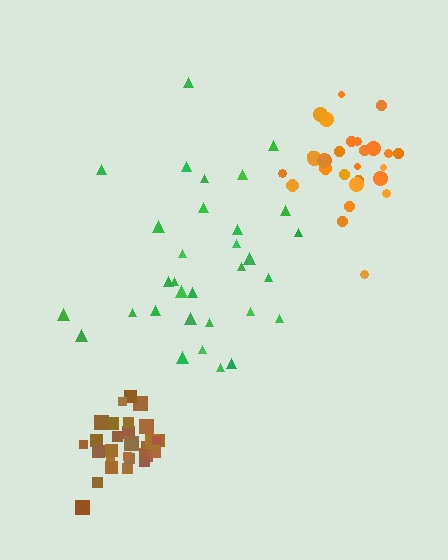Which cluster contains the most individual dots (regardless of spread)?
Green (32).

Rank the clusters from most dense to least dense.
brown, orange, green.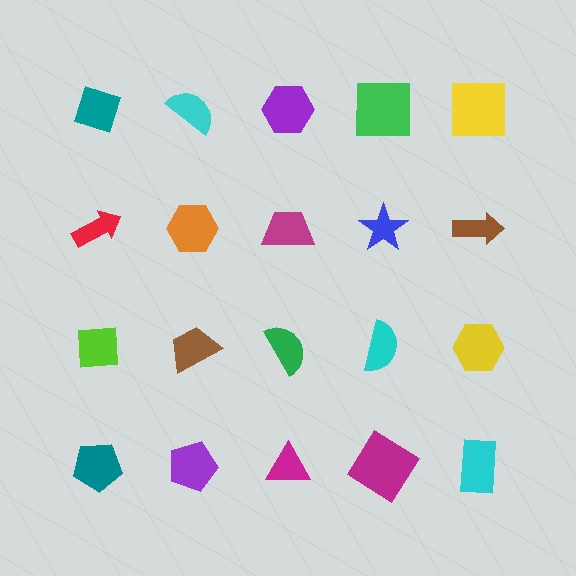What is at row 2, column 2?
An orange hexagon.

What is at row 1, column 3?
A purple hexagon.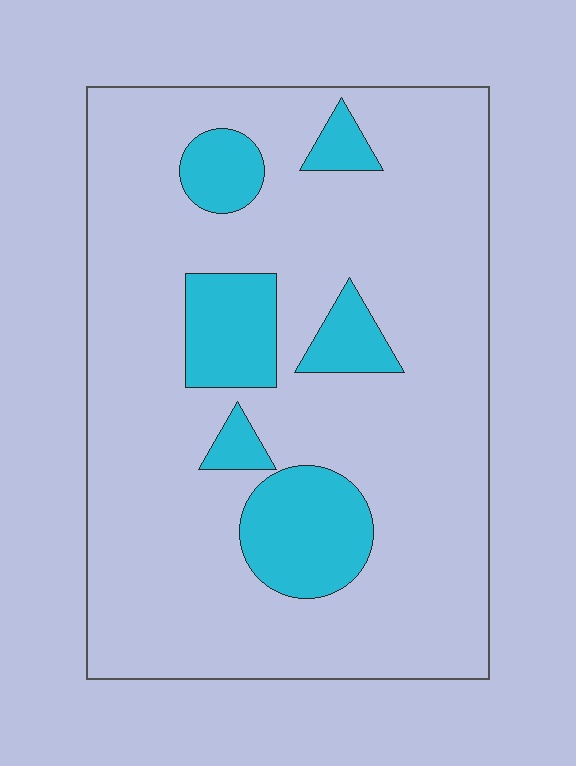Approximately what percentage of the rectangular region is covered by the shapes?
Approximately 15%.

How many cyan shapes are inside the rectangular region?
6.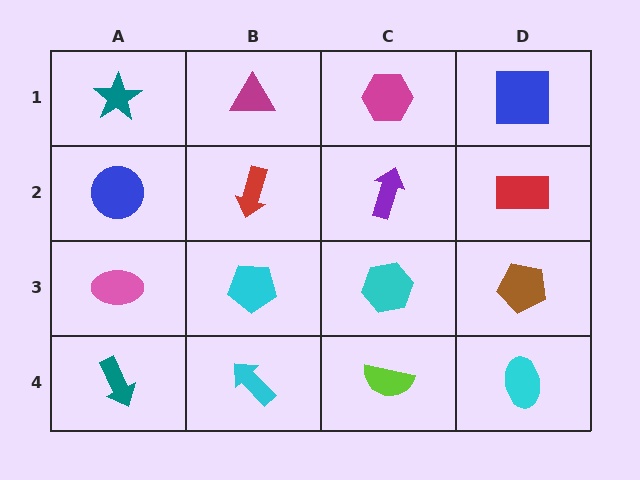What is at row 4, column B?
A cyan arrow.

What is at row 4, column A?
A teal arrow.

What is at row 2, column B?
A red arrow.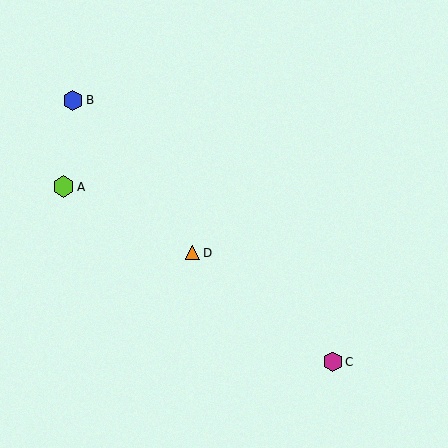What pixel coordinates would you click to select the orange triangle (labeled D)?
Click at (192, 253) to select the orange triangle D.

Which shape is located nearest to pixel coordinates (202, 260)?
The orange triangle (labeled D) at (192, 253) is nearest to that location.